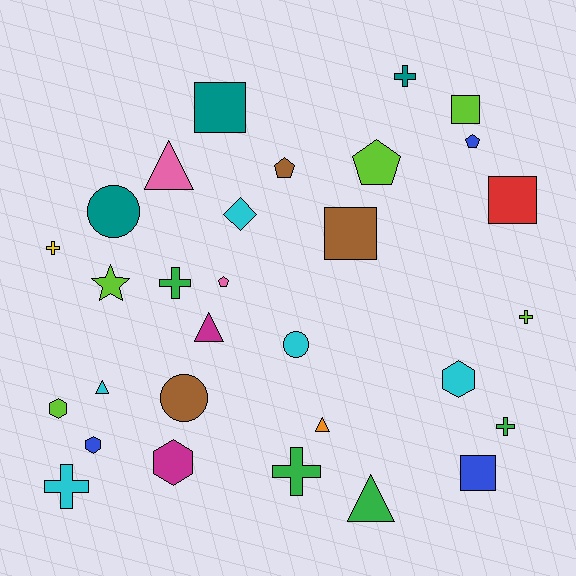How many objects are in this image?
There are 30 objects.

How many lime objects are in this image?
There are 5 lime objects.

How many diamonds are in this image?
There is 1 diamond.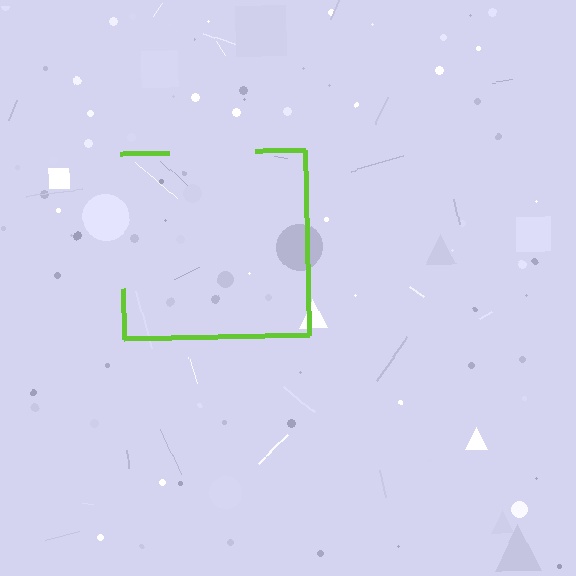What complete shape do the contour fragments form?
The contour fragments form a square.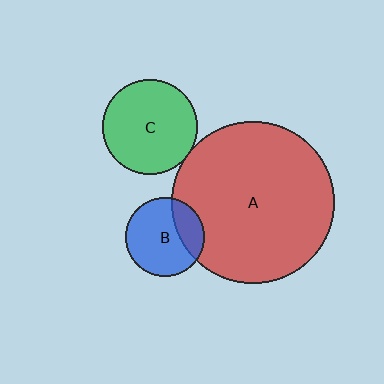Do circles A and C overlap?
Yes.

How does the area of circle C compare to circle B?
Approximately 1.4 times.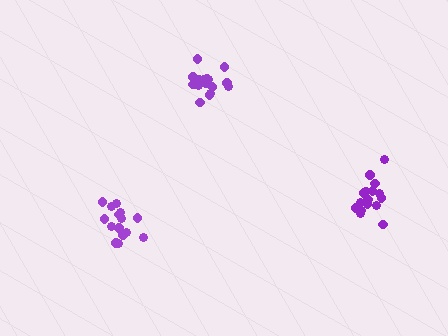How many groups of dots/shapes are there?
There are 3 groups.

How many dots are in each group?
Group 1: 15 dots, Group 2: 19 dots, Group 3: 16 dots (50 total).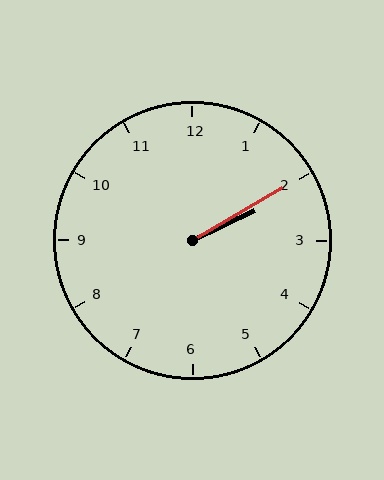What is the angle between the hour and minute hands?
Approximately 5 degrees.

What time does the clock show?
2:10.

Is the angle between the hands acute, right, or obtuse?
It is acute.